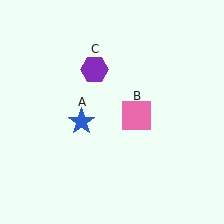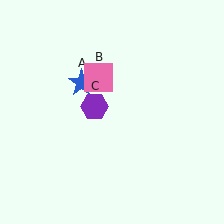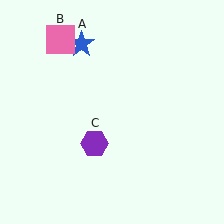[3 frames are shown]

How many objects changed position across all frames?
3 objects changed position: blue star (object A), pink square (object B), purple hexagon (object C).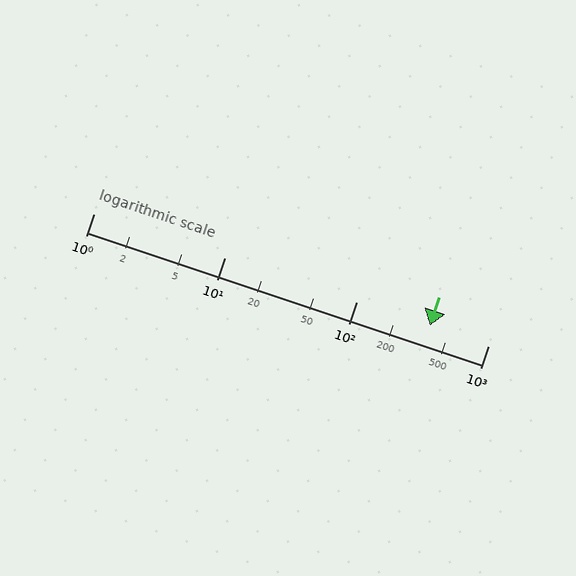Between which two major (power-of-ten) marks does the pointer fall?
The pointer is between 100 and 1000.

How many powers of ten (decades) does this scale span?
The scale spans 3 decades, from 1 to 1000.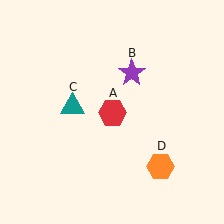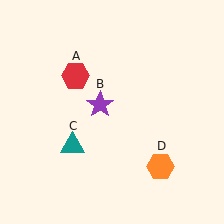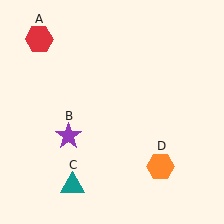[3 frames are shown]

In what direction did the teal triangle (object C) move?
The teal triangle (object C) moved down.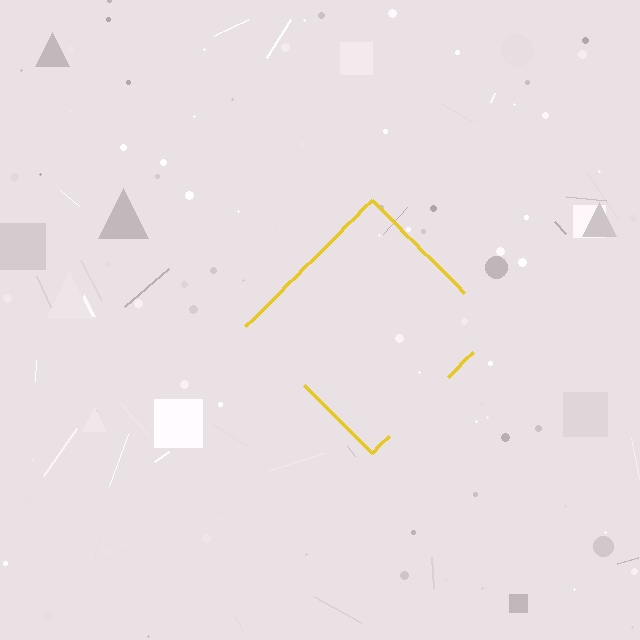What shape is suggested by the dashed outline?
The dashed outline suggests a diamond.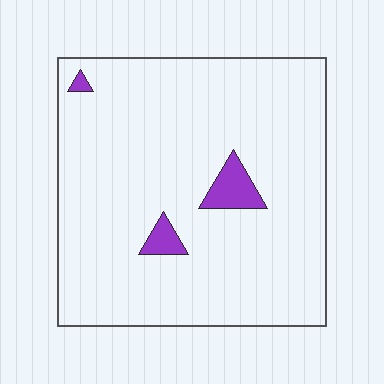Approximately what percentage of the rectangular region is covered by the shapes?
Approximately 5%.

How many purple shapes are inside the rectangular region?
3.